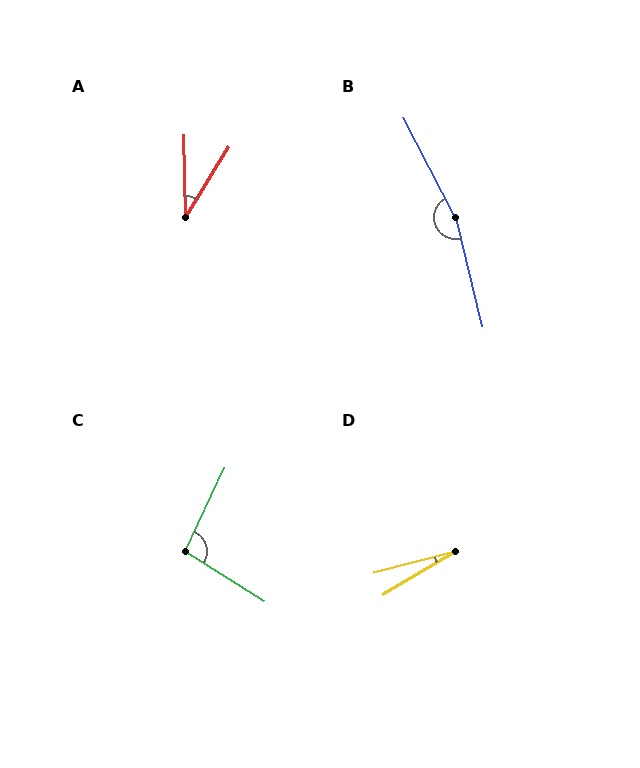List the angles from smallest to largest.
D (16°), A (33°), C (97°), B (166°).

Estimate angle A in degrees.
Approximately 33 degrees.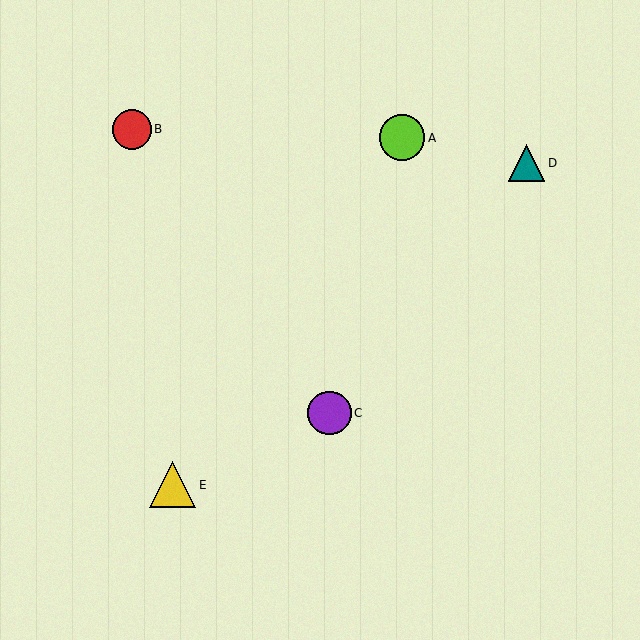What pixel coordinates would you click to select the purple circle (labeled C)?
Click at (329, 413) to select the purple circle C.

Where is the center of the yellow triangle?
The center of the yellow triangle is at (173, 485).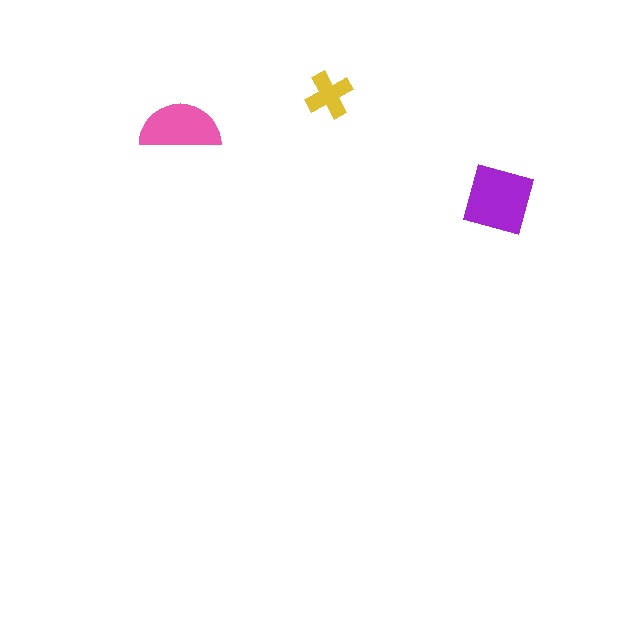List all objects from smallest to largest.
The yellow cross, the pink semicircle, the purple square.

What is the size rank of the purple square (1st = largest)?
1st.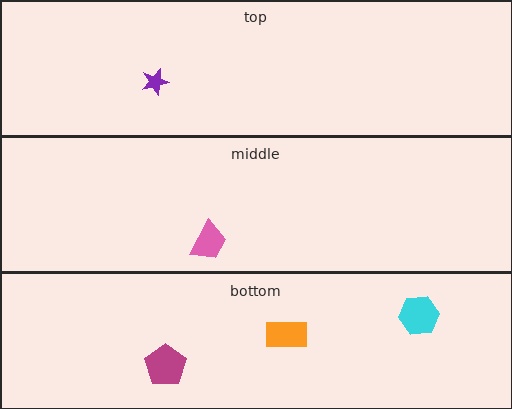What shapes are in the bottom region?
The orange rectangle, the cyan hexagon, the magenta pentagon.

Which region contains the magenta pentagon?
The bottom region.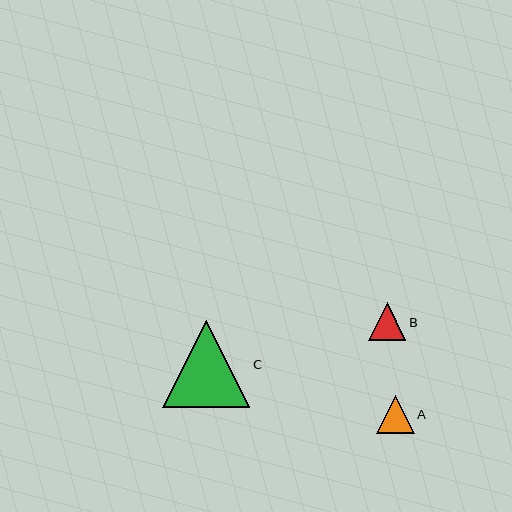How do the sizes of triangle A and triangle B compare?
Triangle A and triangle B are approximately the same size.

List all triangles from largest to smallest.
From largest to smallest: C, A, B.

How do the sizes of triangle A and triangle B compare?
Triangle A and triangle B are approximately the same size.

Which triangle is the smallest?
Triangle B is the smallest with a size of approximately 37 pixels.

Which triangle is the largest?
Triangle C is the largest with a size of approximately 88 pixels.